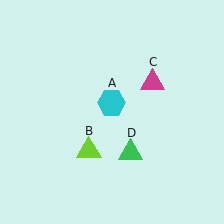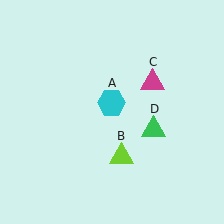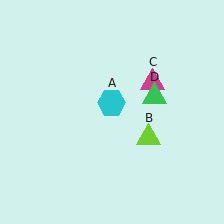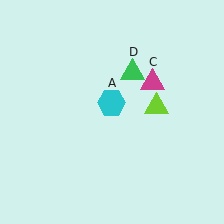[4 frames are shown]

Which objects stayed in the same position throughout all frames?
Cyan hexagon (object A) and magenta triangle (object C) remained stationary.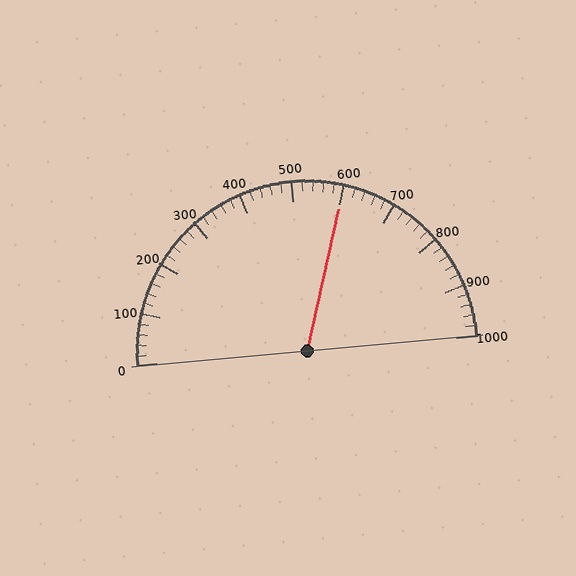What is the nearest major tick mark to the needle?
The nearest major tick mark is 600.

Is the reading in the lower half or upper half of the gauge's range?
The reading is in the upper half of the range (0 to 1000).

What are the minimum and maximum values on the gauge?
The gauge ranges from 0 to 1000.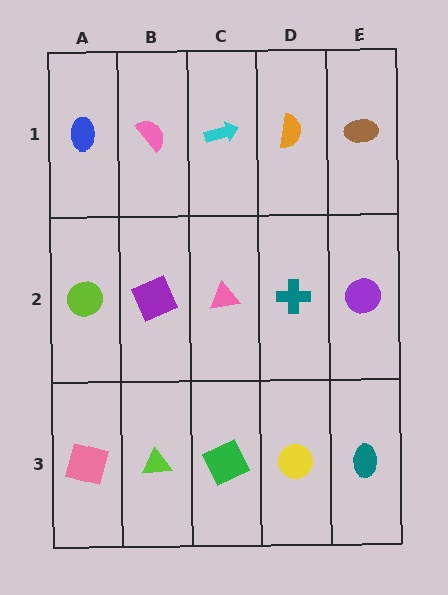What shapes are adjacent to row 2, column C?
A cyan arrow (row 1, column C), a green square (row 3, column C), a purple square (row 2, column B), a teal cross (row 2, column D).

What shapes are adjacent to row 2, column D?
An orange semicircle (row 1, column D), a yellow circle (row 3, column D), a pink triangle (row 2, column C), a purple circle (row 2, column E).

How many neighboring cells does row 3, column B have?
3.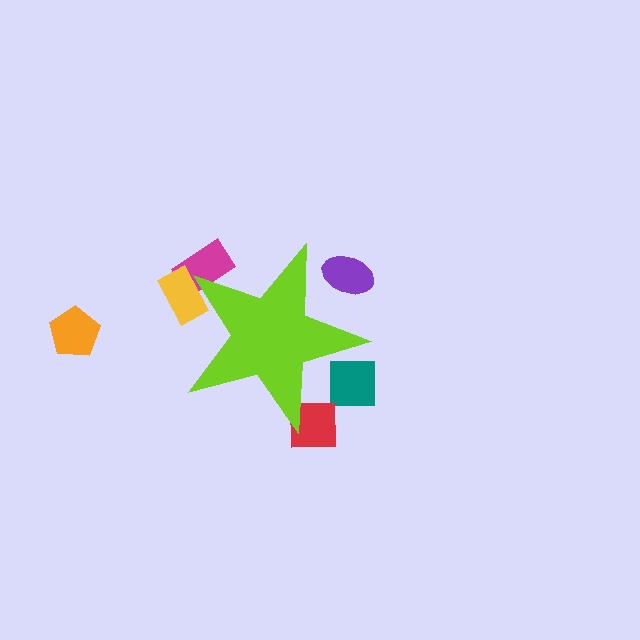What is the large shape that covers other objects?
A lime star.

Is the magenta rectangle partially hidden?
Yes, the magenta rectangle is partially hidden behind the lime star.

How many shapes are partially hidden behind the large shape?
5 shapes are partially hidden.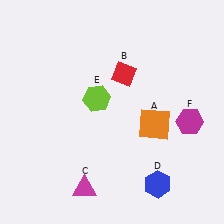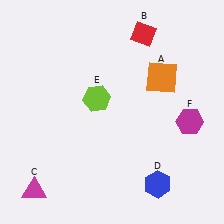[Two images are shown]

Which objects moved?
The objects that moved are: the orange square (A), the red diamond (B), the magenta triangle (C).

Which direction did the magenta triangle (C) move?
The magenta triangle (C) moved left.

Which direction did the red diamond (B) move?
The red diamond (B) moved up.